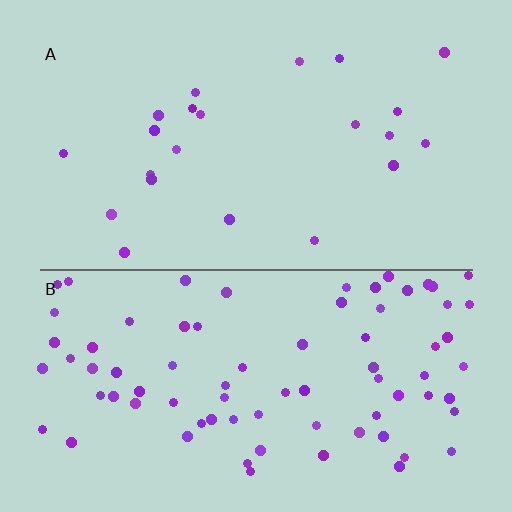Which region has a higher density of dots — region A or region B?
B (the bottom).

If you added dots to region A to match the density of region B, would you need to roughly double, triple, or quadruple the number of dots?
Approximately quadruple.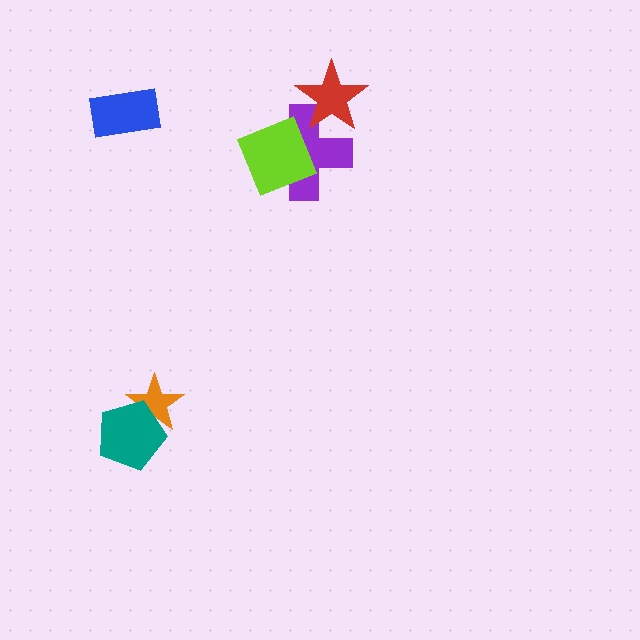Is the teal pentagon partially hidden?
No, no other shape covers it.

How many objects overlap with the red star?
1 object overlaps with the red star.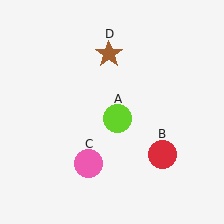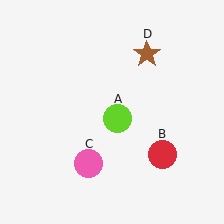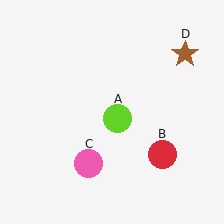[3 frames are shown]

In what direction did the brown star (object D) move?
The brown star (object D) moved right.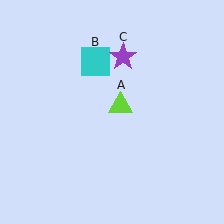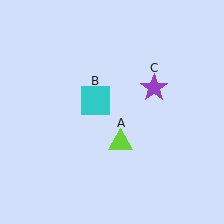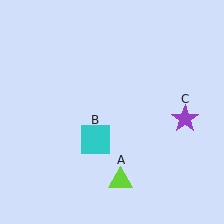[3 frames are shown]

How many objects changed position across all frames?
3 objects changed position: lime triangle (object A), cyan square (object B), purple star (object C).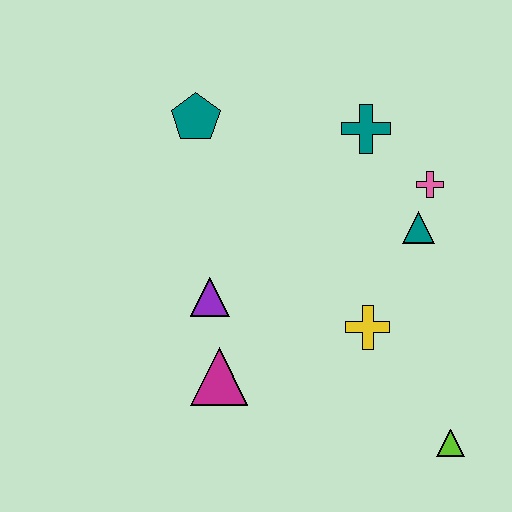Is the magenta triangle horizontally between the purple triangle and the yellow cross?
Yes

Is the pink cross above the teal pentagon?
No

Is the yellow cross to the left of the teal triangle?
Yes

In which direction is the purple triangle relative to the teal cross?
The purple triangle is below the teal cross.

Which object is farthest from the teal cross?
The lime triangle is farthest from the teal cross.